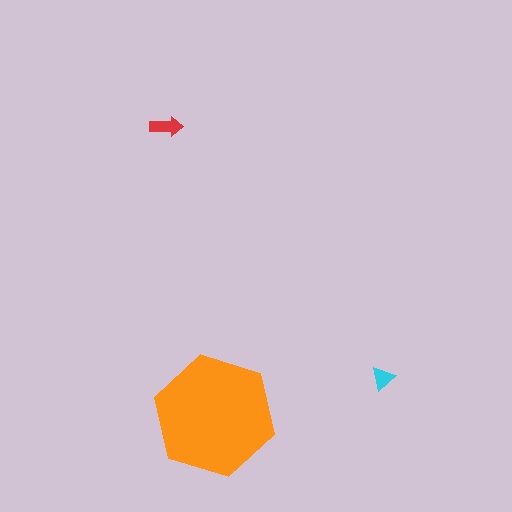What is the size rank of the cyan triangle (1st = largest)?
3rd.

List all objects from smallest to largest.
The cyan triangle, the red arrow, the orange hexagon.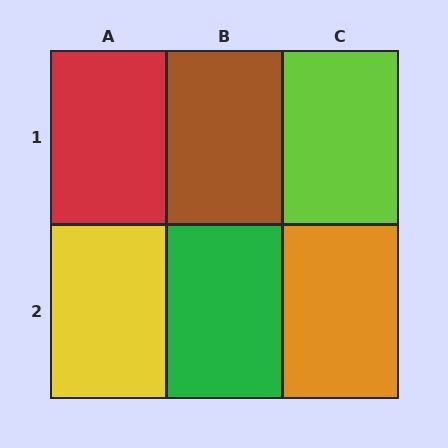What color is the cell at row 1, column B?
Brown.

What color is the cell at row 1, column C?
Lime.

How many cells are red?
1 cell is red.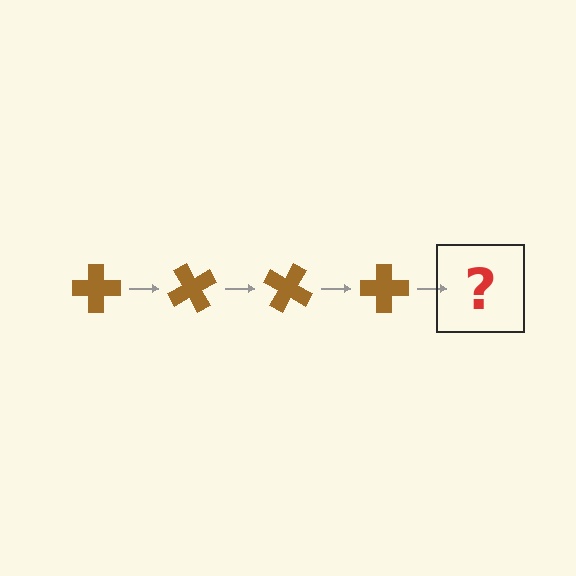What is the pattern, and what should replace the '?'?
The pattern is that the cross rotates 60 degrees each step. The '?' should be a brown cross rotated 240 degrees.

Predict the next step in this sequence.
The next step is a brown cross rotated 240 degrees.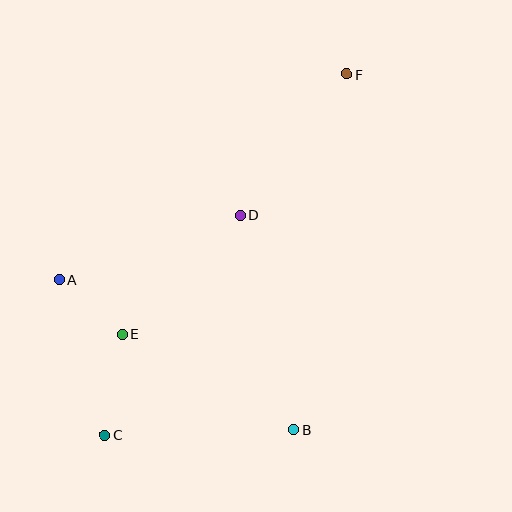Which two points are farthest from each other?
Points C and F are farthest from each other.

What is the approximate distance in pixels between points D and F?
The distance between D and F is approximately 177 pixels.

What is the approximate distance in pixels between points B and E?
The distance between B and E is approximately 197 pixels.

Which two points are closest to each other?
Points A and E are closest to each other.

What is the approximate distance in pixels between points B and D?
The distance between B and D is approximately 221 pixels.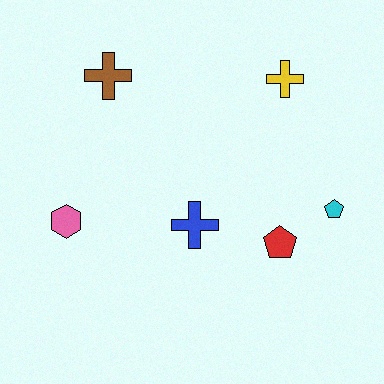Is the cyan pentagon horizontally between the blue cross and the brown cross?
No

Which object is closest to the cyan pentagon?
The red pentagon is closest to the cyan pentagon.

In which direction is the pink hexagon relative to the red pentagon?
The pink hexagon is to the left of the red pentagon.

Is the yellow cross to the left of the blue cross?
No